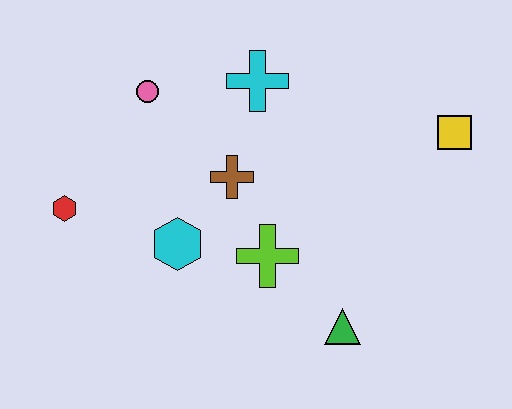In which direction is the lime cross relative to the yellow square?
The lime cross is to the left of the yellow square.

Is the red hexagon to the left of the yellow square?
Yes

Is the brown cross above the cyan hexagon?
Yes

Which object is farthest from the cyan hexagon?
The yellow square is farthest from the cyan hexagon.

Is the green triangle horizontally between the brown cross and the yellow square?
Yes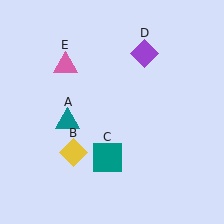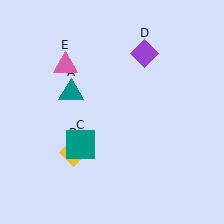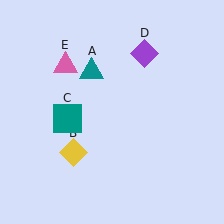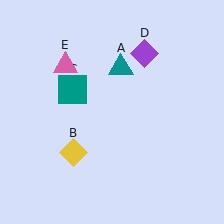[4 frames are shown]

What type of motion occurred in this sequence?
The teal triangle (object A), teal square (object C) rotated clockwise around the center of the scene.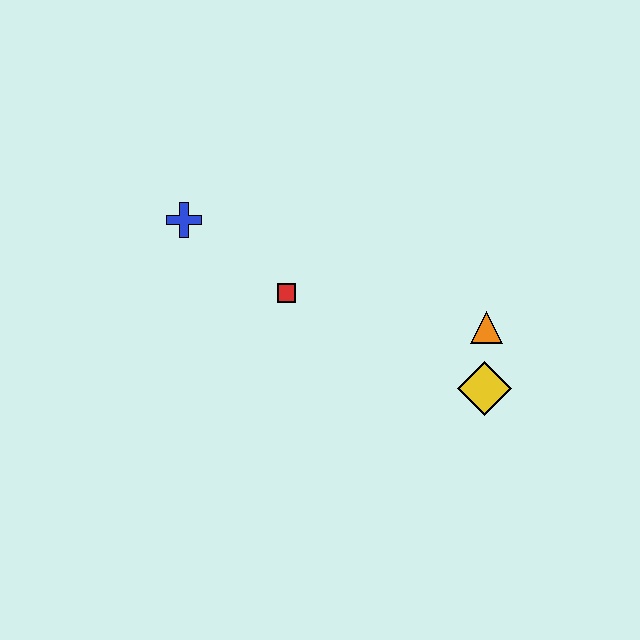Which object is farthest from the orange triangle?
The blue cross is farthest from the orange triangle.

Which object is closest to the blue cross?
The red square is closest to the blue cross.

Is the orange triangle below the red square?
Yes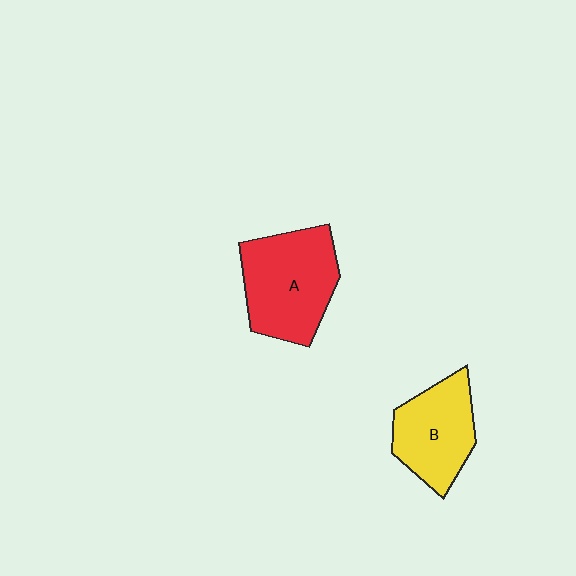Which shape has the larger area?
Shape A (red).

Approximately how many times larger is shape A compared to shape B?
Approximately 1.3 times.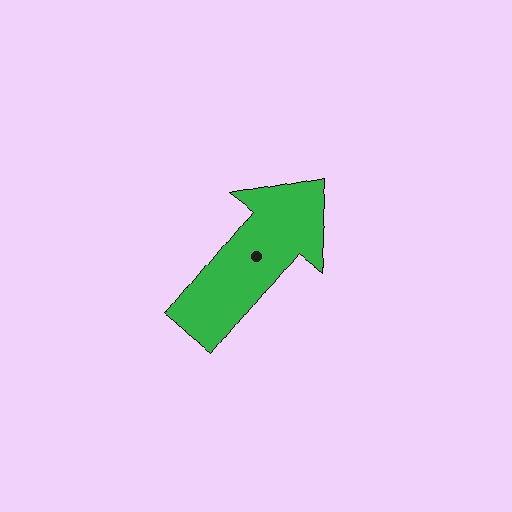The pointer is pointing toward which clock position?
Roughly 1 o'clock.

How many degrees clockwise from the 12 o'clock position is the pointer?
Approximately 39 degrees.